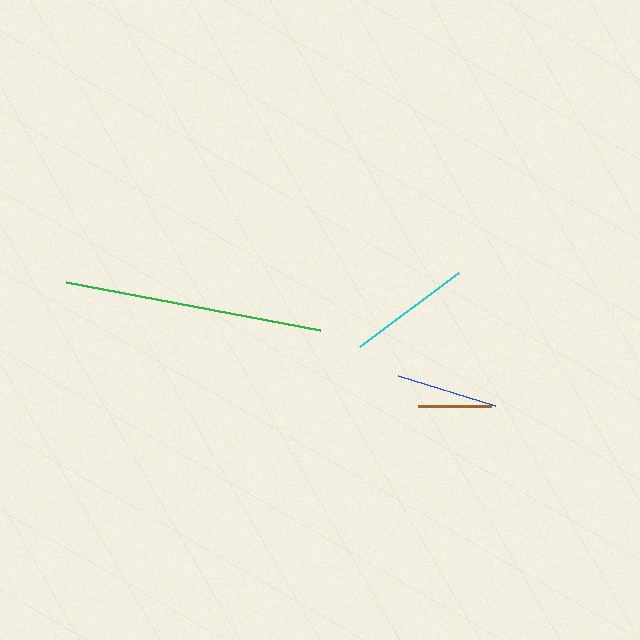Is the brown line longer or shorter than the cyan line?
The cyan line is longer than the brown line.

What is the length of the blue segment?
The blue segment is approximately 101 pixels long.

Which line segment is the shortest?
The brown line is the shortest at approximately 73 pixels.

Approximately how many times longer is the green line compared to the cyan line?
The green line is approximately 2.1 times the length of the cyan line.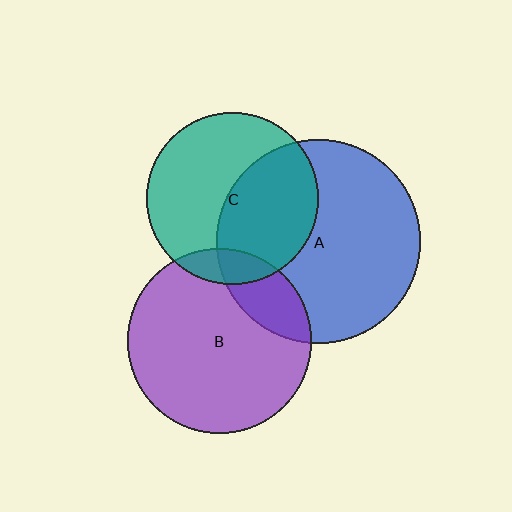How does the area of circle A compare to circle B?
Approximately 1.2 times.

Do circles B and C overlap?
Yes.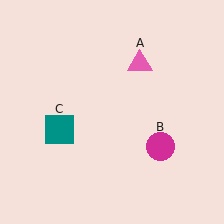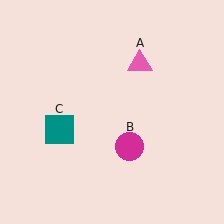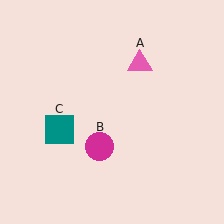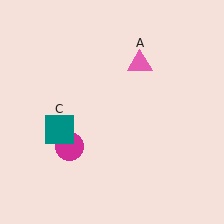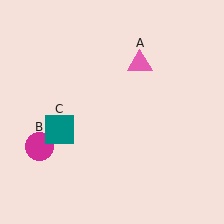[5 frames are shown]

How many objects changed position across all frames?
1 object changed position: magenta circle (object B).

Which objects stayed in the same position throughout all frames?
Pink triangle (object A) and teal square (object C) remained stationary.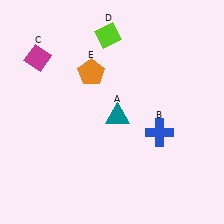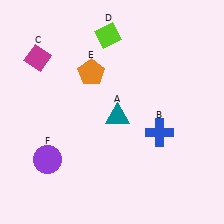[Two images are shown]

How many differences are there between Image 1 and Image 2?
There is 1 difference between the two images.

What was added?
A purple circle (F) was added in Image 2.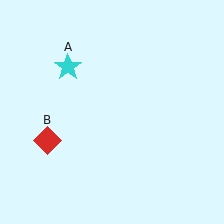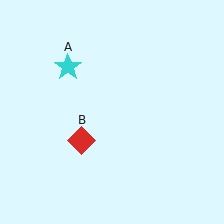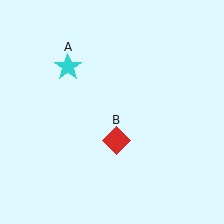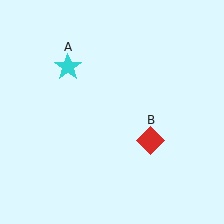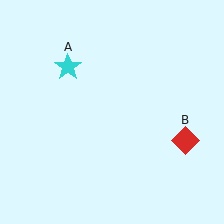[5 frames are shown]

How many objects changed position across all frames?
1 object changed position: red diamond (object B).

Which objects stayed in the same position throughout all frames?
Cyan star (object A) remained stationary.